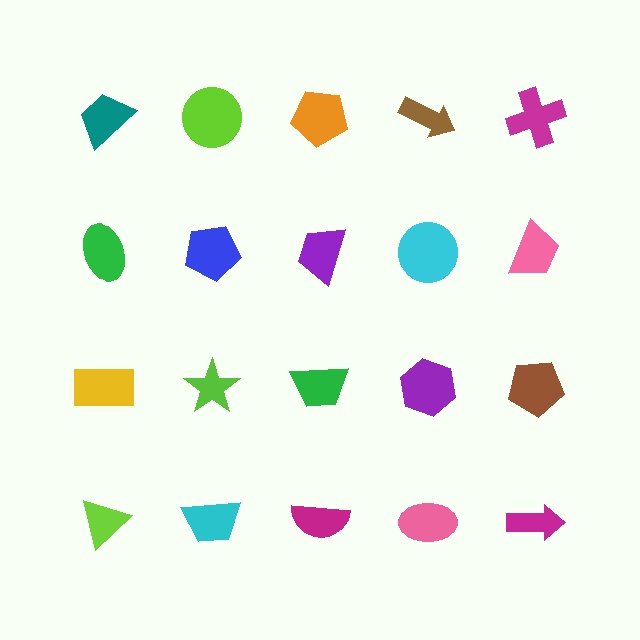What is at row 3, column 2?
A lime star.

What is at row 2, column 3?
A purple trapezoid.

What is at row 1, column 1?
A teal trapezoid.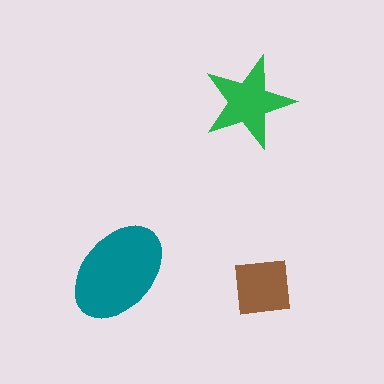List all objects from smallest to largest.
The brown square, the green star, the teal ellipse.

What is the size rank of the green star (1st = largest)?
2nd.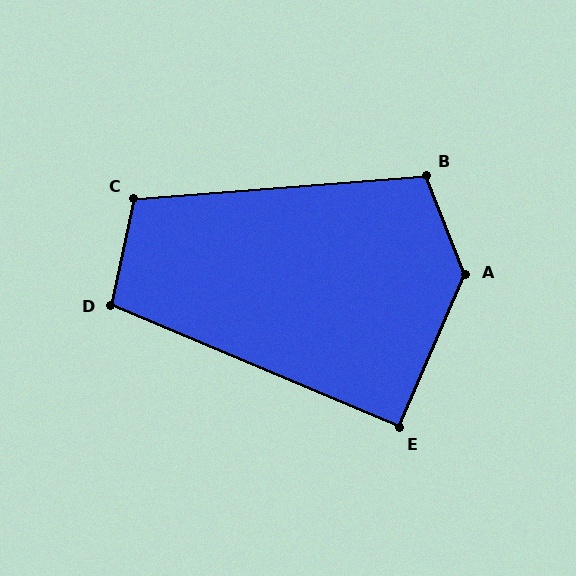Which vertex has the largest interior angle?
A, at approximately 135 degrees.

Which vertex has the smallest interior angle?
E, at approximately 91 degrees.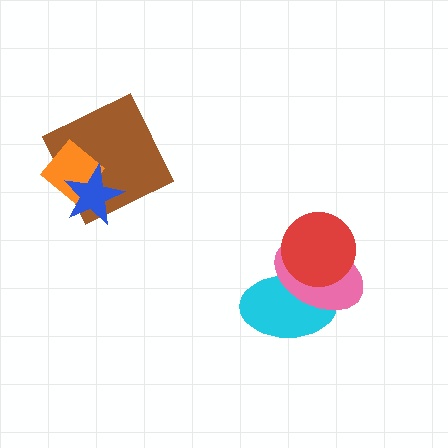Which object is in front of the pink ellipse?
The red circle is in front of the pink ellipse.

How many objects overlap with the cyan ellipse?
2 objects overlap with the cyan ellipse.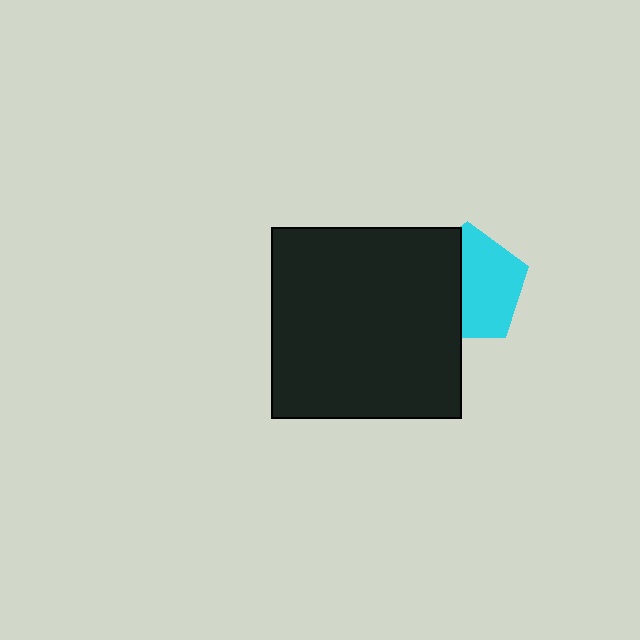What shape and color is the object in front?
The object in front is a black square.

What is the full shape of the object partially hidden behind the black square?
The partially hidden object is a cyan pentagon.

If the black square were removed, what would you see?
You would see the complete cyan pentagon.